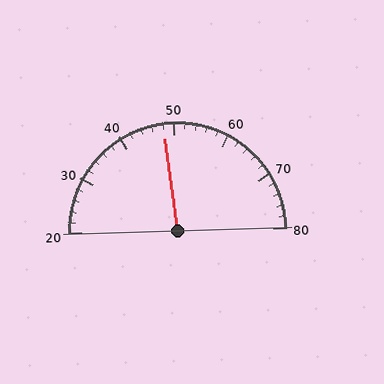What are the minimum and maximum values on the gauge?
The gauge ranges from 20 to 80.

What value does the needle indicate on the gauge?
The needle indicates approximately 48.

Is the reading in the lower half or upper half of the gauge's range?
The reading is in the lower half of the range (20 to 80).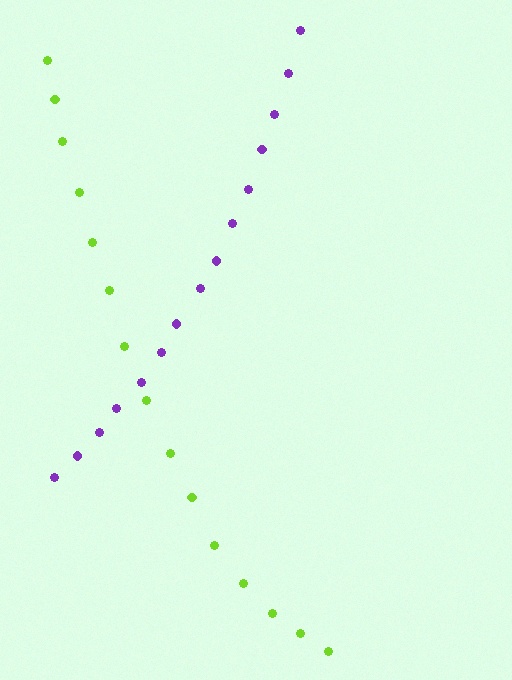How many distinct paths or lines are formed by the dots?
There are 2 distinct paths.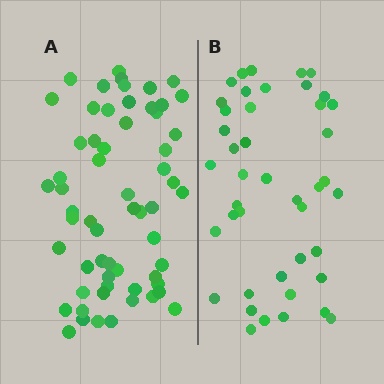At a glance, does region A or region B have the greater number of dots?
Region A (the left region) has more dots.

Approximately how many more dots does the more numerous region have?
Region A has approximately 15 more dots than region B.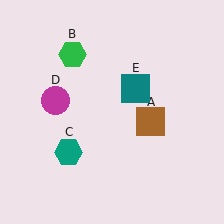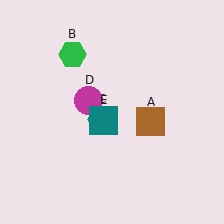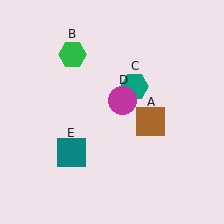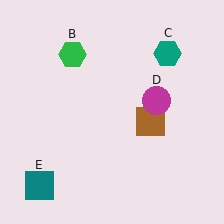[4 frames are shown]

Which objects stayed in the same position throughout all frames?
Brown square (object A) and green hexagon (object B) remained stationary.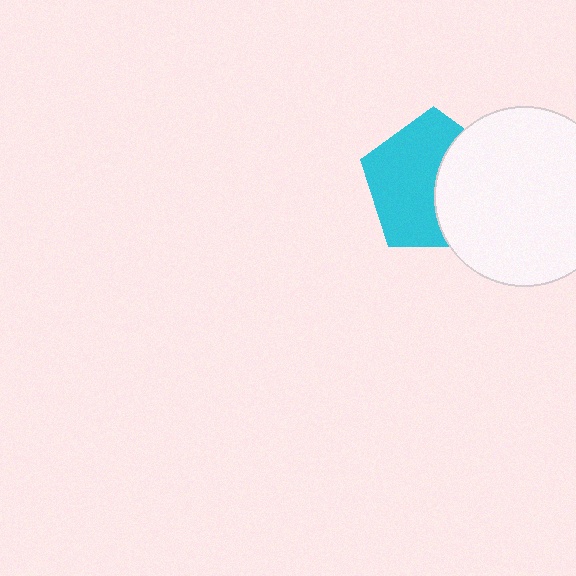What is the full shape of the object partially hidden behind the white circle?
The partially hidden object is a cyan pentagon.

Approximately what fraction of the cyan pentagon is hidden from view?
Roughly 41% of the cyan pentagon is hidden behind the white circle.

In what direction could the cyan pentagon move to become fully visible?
The cyan pentagon could move left. That would shift it out from behind the white circle entirely.